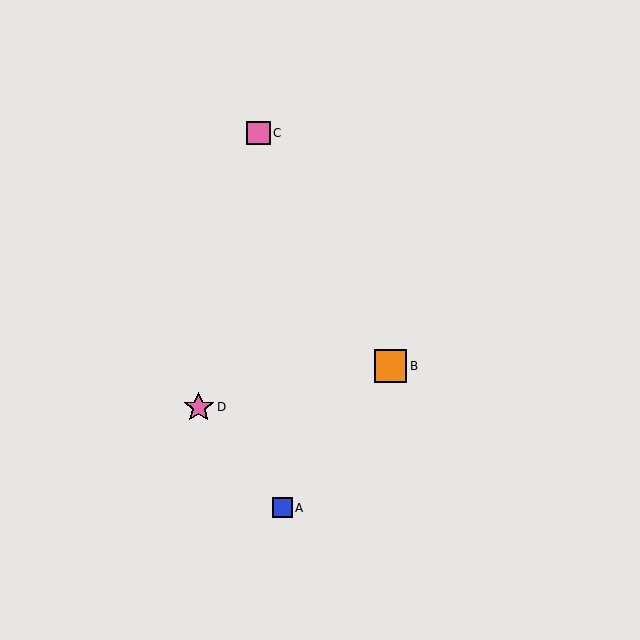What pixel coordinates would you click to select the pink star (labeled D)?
Click at (199, 407) to select the pink star D.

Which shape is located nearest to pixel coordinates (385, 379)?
The orange square (labeled B) at (391, 366) is nearest to that location.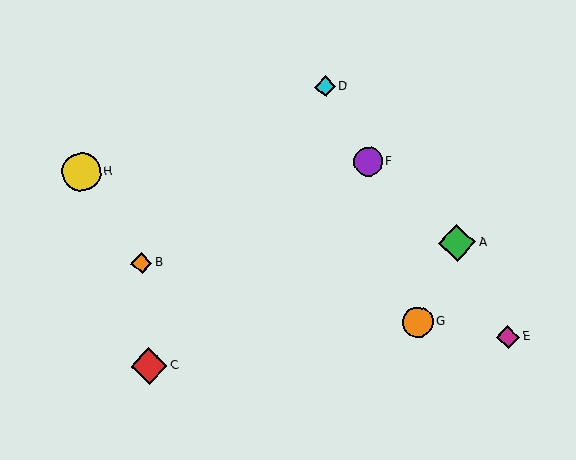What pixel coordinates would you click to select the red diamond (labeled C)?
Click at (149, 366) to select the red diamond C.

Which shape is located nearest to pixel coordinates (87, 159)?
The yellow circle (labeled H) at (81, 172) is nearest to that location.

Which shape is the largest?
The yellow circle (labeled H) is the largest.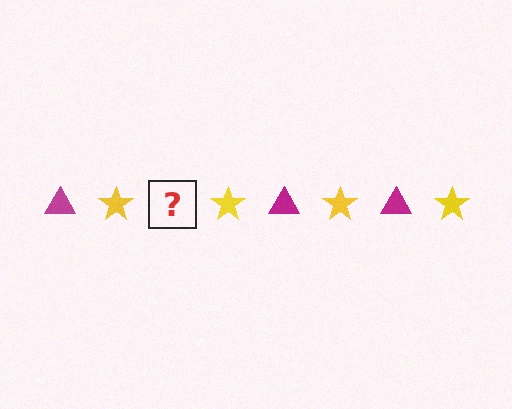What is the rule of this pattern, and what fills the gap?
The rule is that the pattern alternates between magenta triangle and yellow star. The gap should be filled with a magenta triangle.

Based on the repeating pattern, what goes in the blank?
The blank should be a magenta triangle.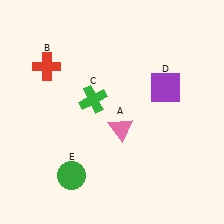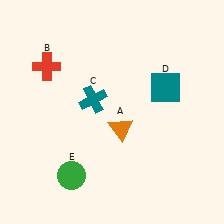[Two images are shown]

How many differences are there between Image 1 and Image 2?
There are 3 differences between the two images.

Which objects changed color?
A changed from pink to orange. C changed from green to teal. D changed from purple to teal.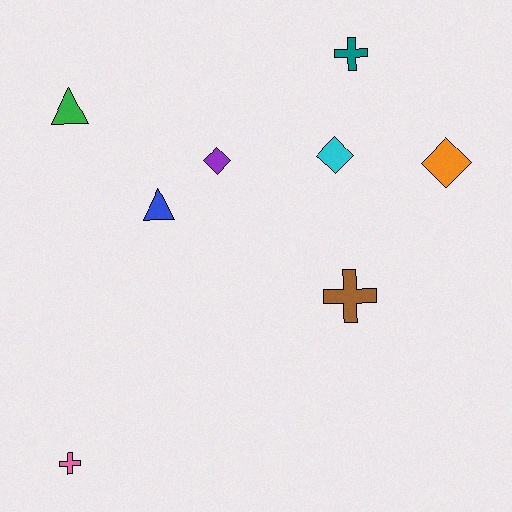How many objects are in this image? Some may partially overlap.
There are 8 objects.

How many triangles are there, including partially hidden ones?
There are 2 triangles.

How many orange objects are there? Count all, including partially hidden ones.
There is 1 orange object.